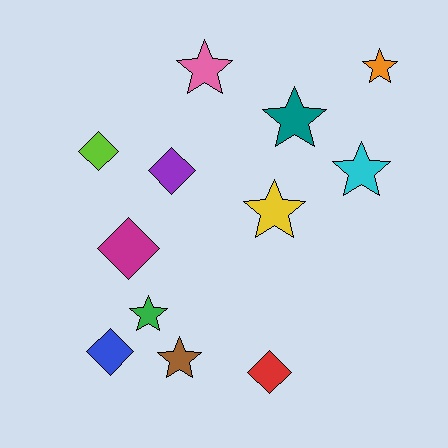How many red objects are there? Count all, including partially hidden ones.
There is 1 red object.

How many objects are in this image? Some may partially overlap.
There are 12 objects.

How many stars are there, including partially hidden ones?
There are 7 stars.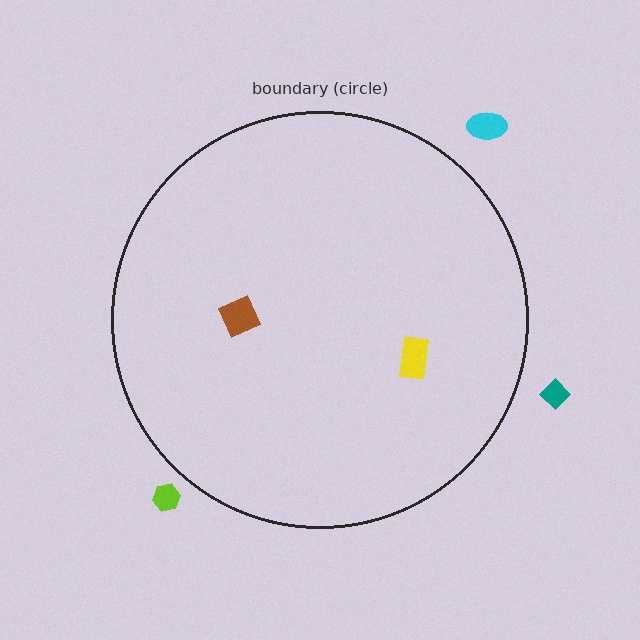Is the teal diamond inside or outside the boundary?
Outside.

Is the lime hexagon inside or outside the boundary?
Outside.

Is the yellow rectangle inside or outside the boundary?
Inside.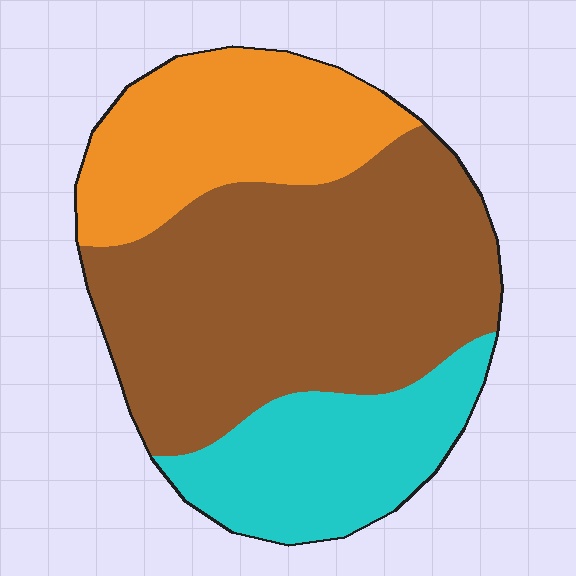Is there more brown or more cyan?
Brown.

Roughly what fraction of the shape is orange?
Orange covers 25% of the shape.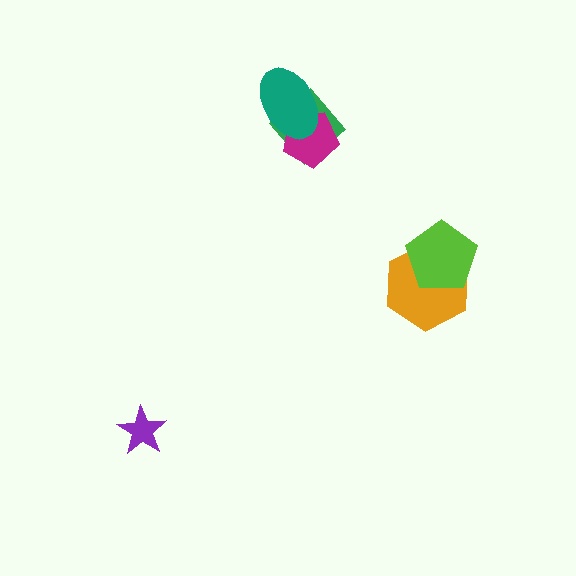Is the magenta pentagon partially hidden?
Yes, it is partially covered by another shape.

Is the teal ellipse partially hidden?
No, no other shape covers it.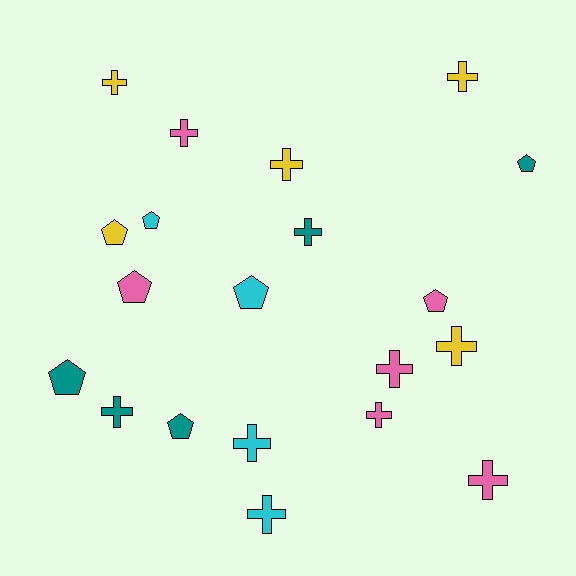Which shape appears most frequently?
Cross, with 12 objects.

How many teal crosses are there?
There are 2 teal crosses.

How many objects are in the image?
There are 20 objects.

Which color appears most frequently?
Pink, with 6 objects.